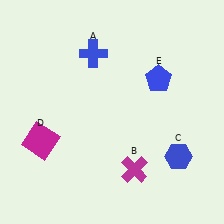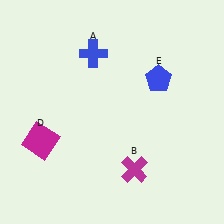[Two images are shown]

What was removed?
The blue hexagon (C) was removed in Image 2.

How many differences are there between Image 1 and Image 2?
There is 1 difference between the two images.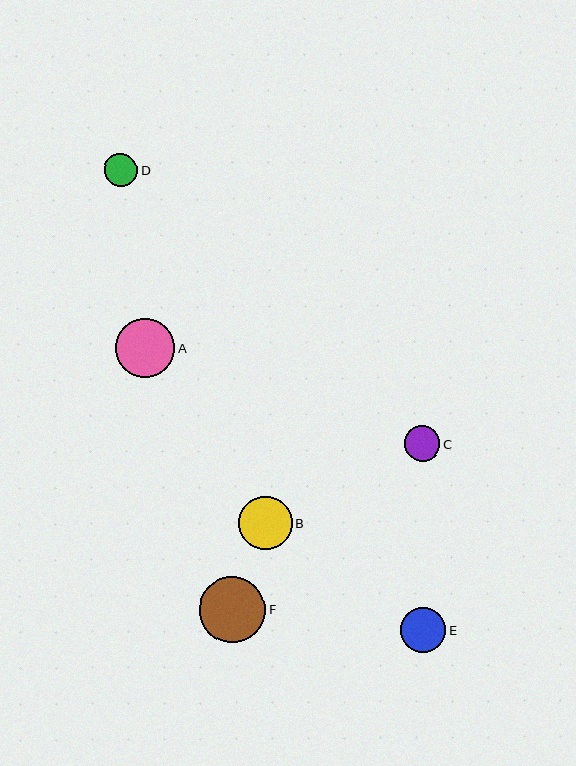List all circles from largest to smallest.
From largest to smallest: F, A, B, E, C, D.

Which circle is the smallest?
Circle D is the smallest with a size of approximately 34 pixels.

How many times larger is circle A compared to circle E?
Circle A is approximately 1.3 times the size of circle E.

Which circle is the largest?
Circle F is the largest with a size of approximately 66 pixels.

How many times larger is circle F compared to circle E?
Circle F is approximately 1.5 times the size of circle E.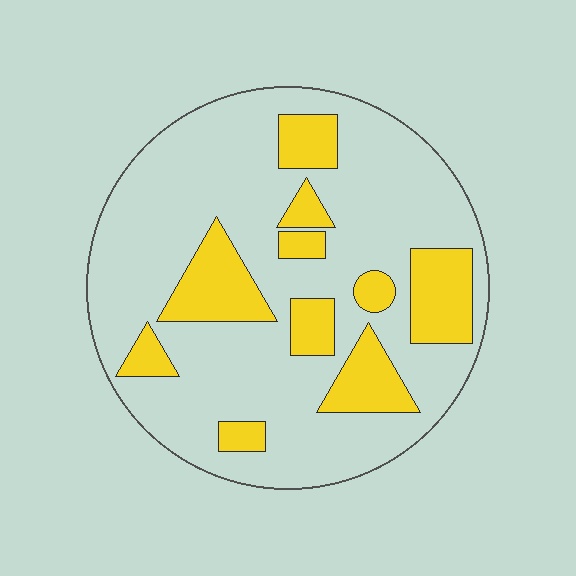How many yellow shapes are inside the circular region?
10.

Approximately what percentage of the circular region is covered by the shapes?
Approximately 25%.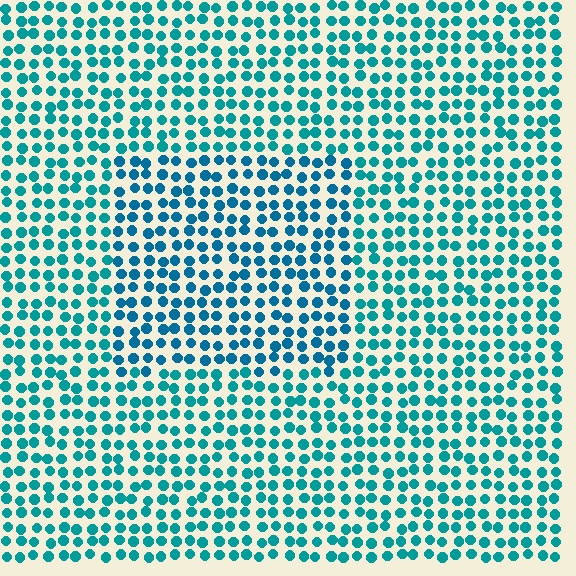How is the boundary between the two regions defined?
The boundary is defined purely by a slight shift in hue (about 18 degrees). Spacing, size, and orientation are identical on both sides.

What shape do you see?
I see a rectangle.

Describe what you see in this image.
The image is filled with small teal elements in a uniform arrangement. A rectangle-shaped region is visible where the elements are tinted to a slightly different hue, forming a subtle color boundary.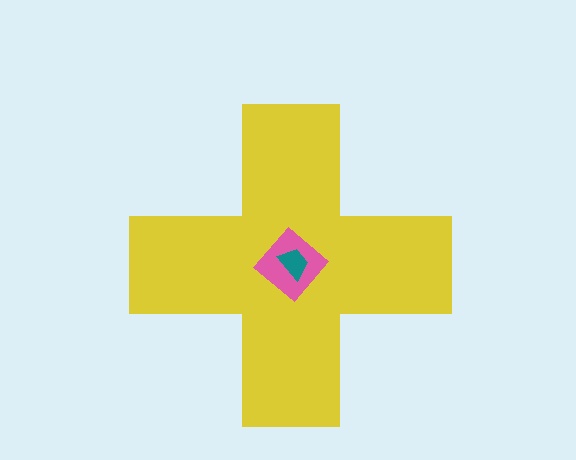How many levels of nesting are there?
3.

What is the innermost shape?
The teal trapezoid.